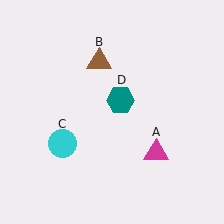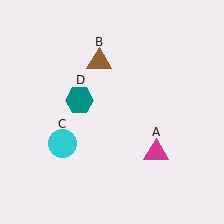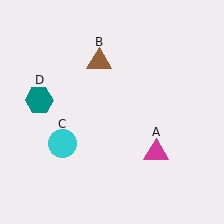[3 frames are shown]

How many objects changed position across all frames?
1 object changed position: teal hexagon (object D).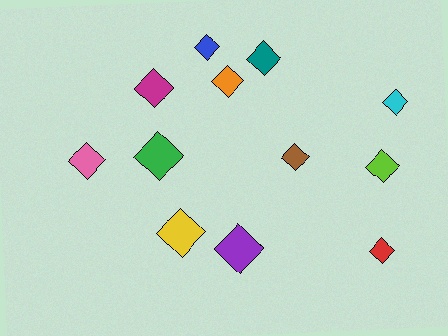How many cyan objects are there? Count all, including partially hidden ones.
There is 1 cyan object.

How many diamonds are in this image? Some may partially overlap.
There are 12 diamonds.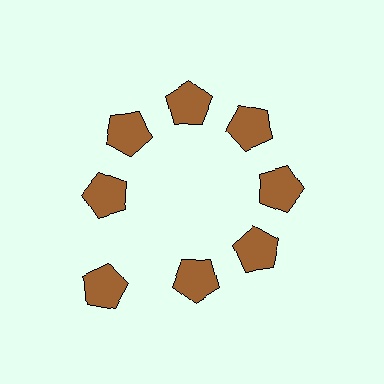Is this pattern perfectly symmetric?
No. The 8 brown pentagons are arranged in a ring, but one element near the 8 o'clock position is pushed outward from the center, breaking the 8-fold rotational symmetry.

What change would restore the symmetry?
The symmetry would be restored by moving it inward, back onto the ring so that all 8 pentagons sit at equal angles and equal distance from the center.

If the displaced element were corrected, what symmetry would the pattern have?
It would have 8-fold rotational symmetry — the pattern would map onto itself every 45 degrees.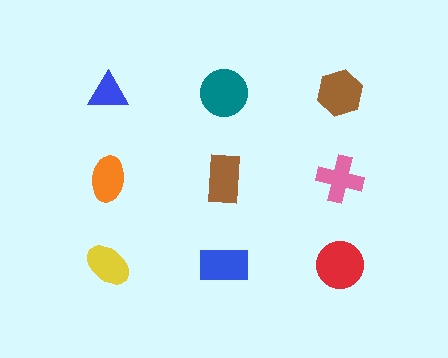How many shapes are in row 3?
3 shapes.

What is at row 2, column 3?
A pink cross.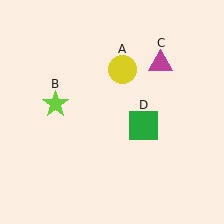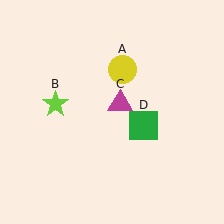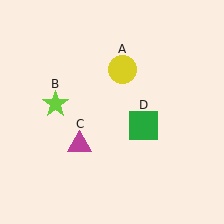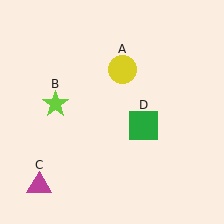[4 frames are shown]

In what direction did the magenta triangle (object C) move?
The magenta triangle (object C) moved down and to the left.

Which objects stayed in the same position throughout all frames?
Yellow circle (object A) and lime star (object B) and green square (object D) remained stationary.